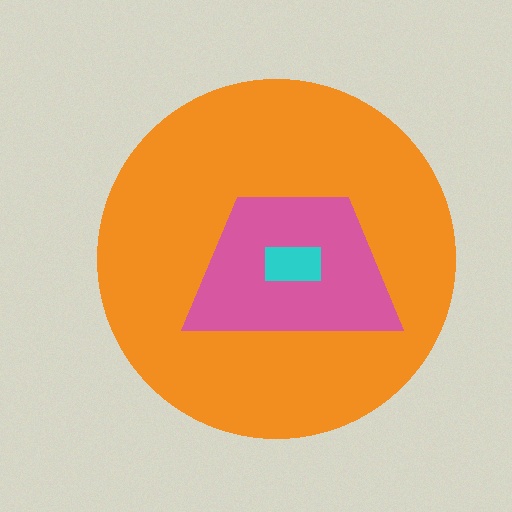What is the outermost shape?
The orange circle.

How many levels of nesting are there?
3.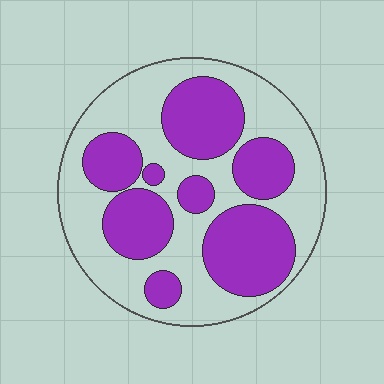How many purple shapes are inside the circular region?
8.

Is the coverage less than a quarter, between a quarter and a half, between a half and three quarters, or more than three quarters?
Between a quarter and a half.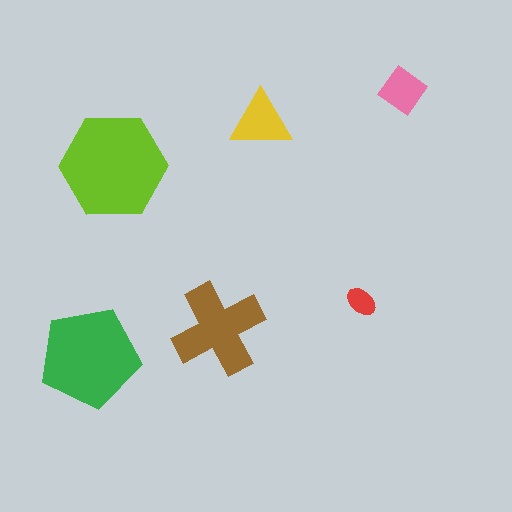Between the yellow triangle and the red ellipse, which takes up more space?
The yellow triangle.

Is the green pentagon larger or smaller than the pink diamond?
Larger.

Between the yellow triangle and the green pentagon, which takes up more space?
The green pentagon.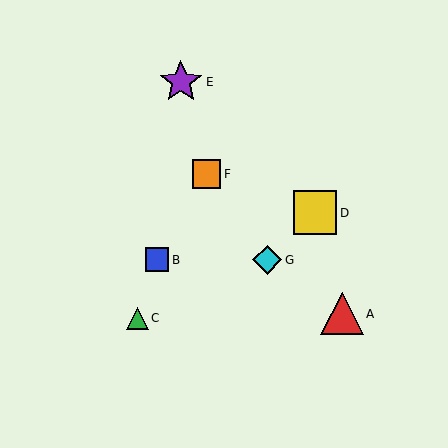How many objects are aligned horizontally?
2 objects (B, G) are aligned horizontally.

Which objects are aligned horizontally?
Objects B, G are aligned horizontally.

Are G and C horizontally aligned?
No, G is at y≈260 and C is at y≈318.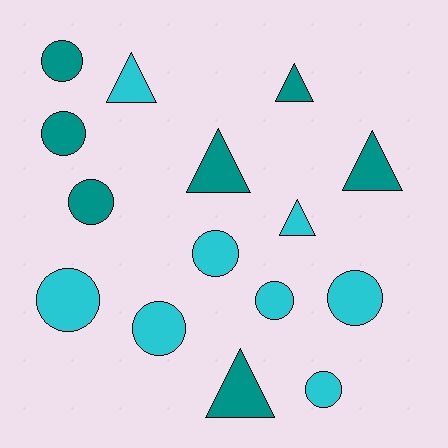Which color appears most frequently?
Cyan, with 8 objects.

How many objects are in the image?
There are 15 objects.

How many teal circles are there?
There are 3 teal circles.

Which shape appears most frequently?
Circle, with 9 objects.